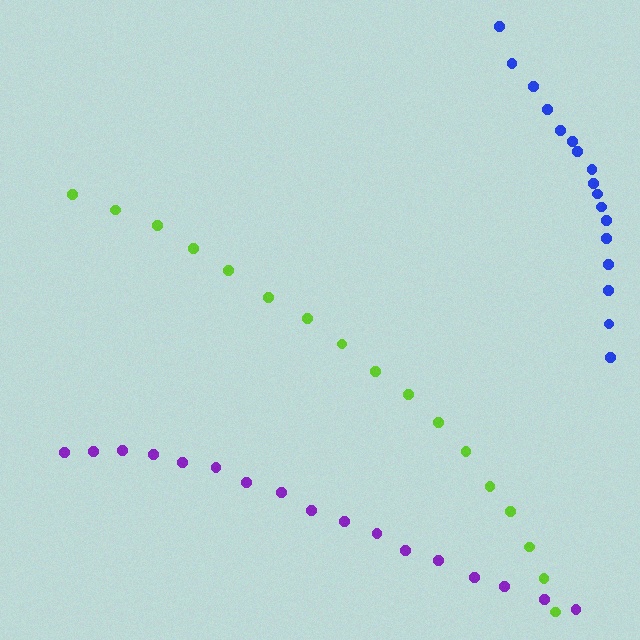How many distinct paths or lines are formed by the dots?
There are 3 distinct paths.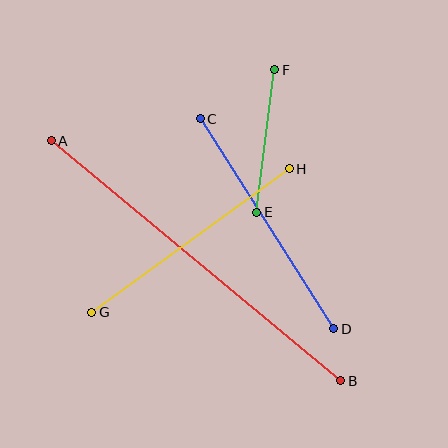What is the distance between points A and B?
The distance is approximately 376 pixels.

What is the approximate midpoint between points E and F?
The midpoint is at approximately (266, 141) pixels.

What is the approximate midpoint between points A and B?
The midpoint is at approximately (196, 261) pixels.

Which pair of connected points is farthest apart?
Points A and B are farthest apart.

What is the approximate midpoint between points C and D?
The midpoint is at approximately (267, 224) pixels.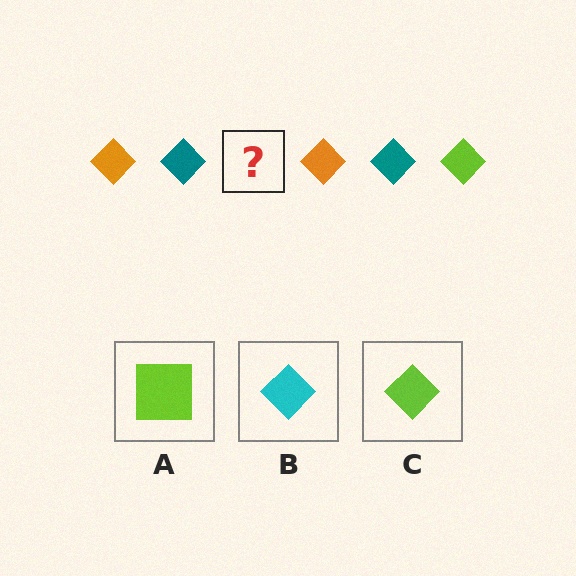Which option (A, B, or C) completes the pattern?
C.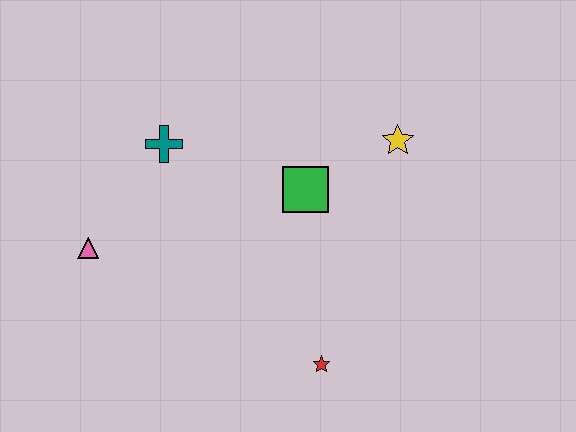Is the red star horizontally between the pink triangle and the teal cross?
No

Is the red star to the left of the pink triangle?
No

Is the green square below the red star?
No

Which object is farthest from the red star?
The teal cross is farthest from the red star.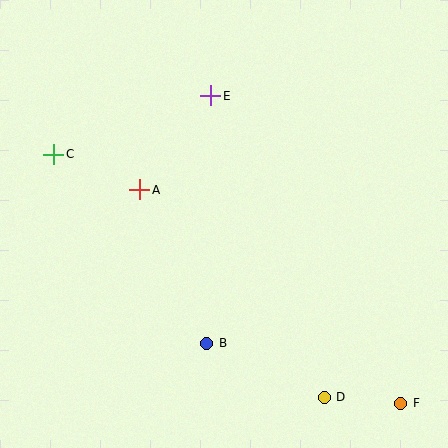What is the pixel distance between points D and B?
The distance between D and B is 129 pixels.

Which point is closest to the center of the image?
Point A at (140, 190) is closest to the center.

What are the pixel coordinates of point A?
Point A is at (140, 190).